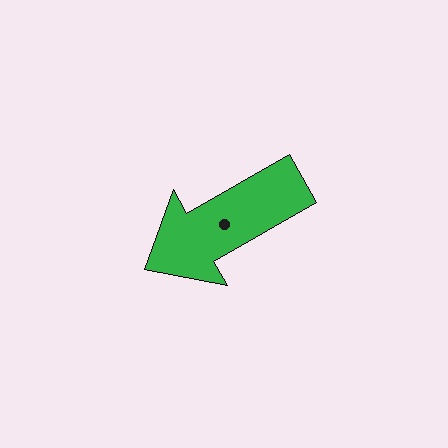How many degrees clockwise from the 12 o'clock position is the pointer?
Approximately 240 degrees.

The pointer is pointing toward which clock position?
Roughly 8 o'clock.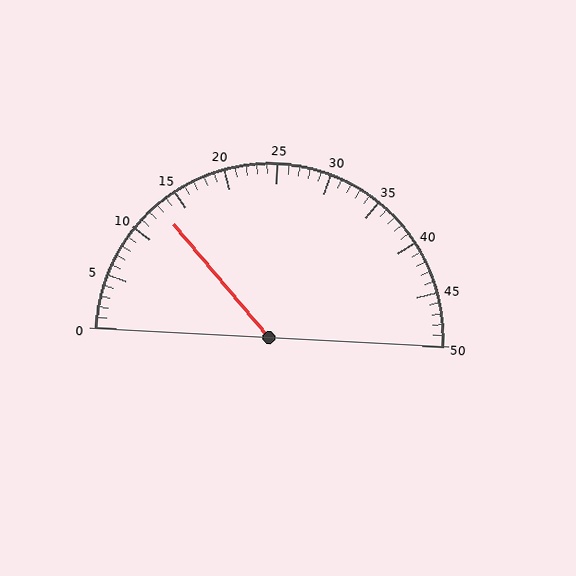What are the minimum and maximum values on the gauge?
The gauge ranges from 0 to 50.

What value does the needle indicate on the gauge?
The needle indicates approximately 13.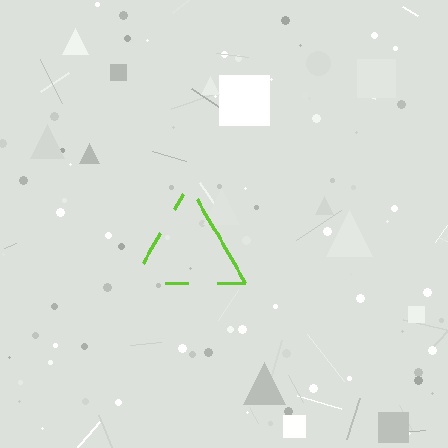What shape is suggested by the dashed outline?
The dashed outline suggests a triangle.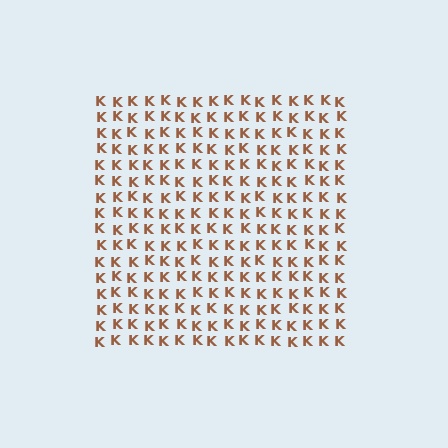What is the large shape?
The large shape is a square.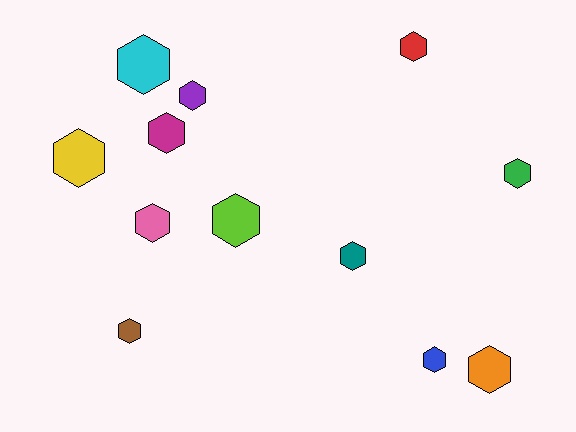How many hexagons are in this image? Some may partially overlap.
There are 12 hexagons.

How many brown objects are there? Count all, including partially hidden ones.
There is 1 brown object.